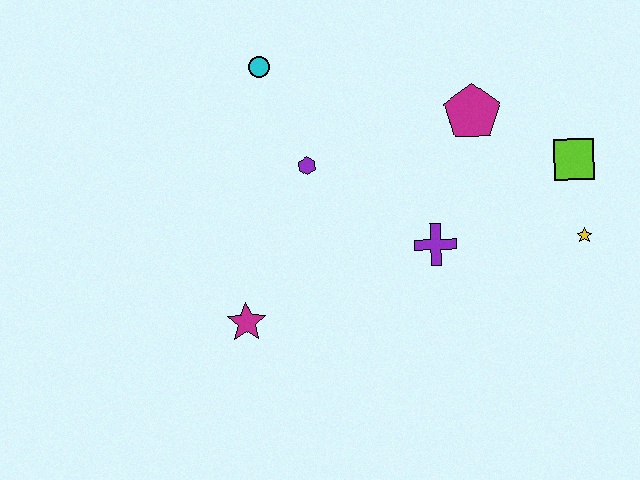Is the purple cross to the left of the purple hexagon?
No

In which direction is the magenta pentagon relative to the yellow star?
The magenta pentagon is above the yellow star.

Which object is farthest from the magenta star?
The lime square is farthest from the magenta star.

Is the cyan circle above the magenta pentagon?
Yes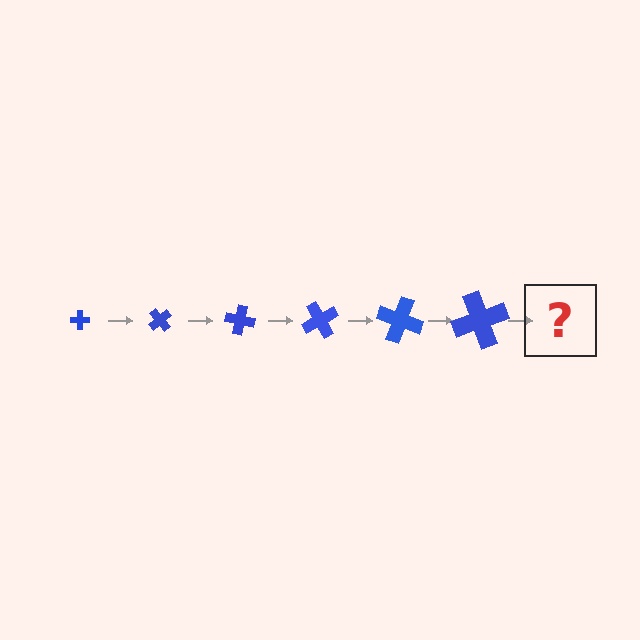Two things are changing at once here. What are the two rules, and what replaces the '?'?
The two rules are that the cross grows larger each step and it rotates 50 degrees each step. The '?' should be a cross, larger than the previous one and rotated 300 degrees from the start.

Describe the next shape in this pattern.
It should be a cross, larger than the previous one and rotated 300 degrees from the start.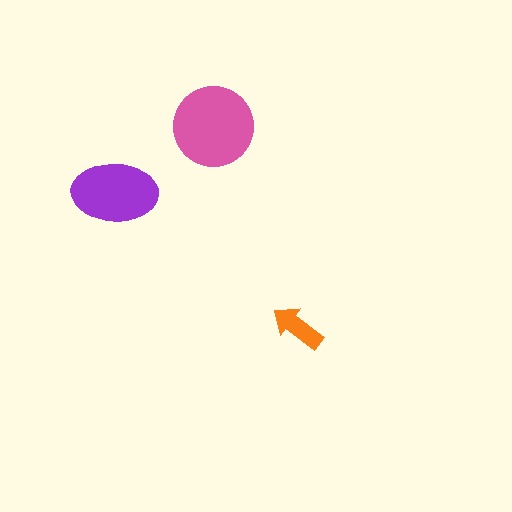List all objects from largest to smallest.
The pink circle, the purple ellipse, the orange arrow.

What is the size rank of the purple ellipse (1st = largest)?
2nd.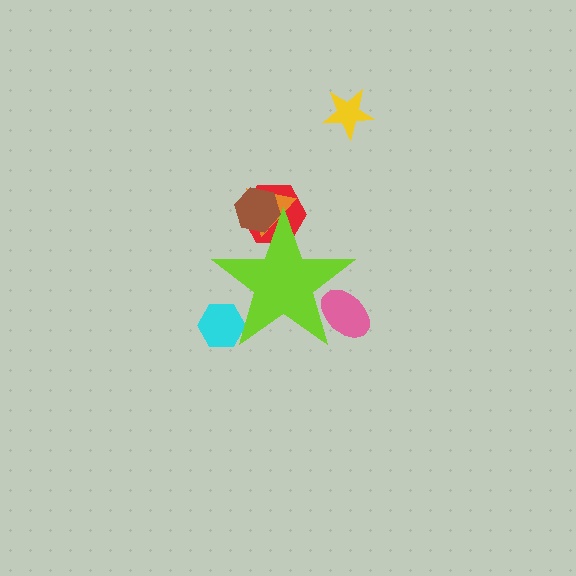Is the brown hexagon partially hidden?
Yes, the brown hexagon is partially hidden behind the lime star.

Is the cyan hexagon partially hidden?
Yes, the cyan hexagon is partially hidden behind the lime star.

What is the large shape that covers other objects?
A lime star.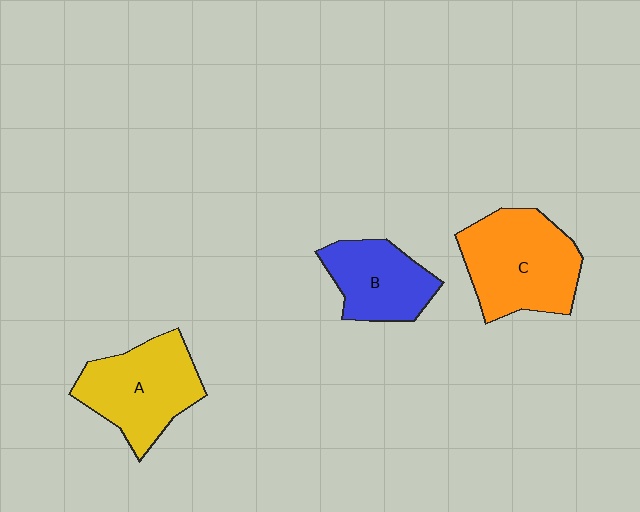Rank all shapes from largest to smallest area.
From largest to smallest: C (orange), A (yellow), B (blue).